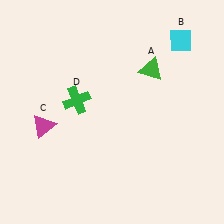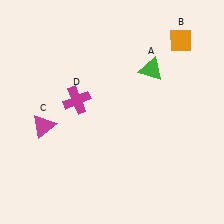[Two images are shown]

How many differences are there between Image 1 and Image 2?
There are 2 differences between the two images.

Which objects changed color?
B changed from cyan to orange. D changed from green to magenta.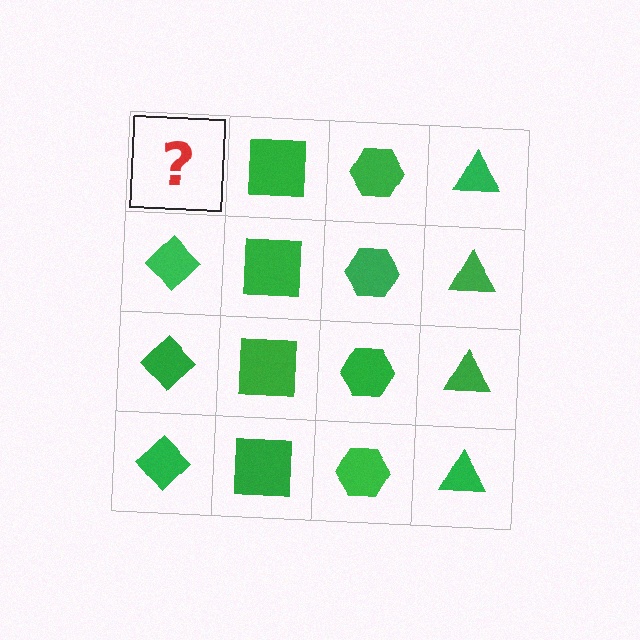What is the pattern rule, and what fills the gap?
The rule is that each column has a consistent shape. The gap should be filled with a green diamond.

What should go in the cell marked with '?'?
The missing cell should contain a green diamond.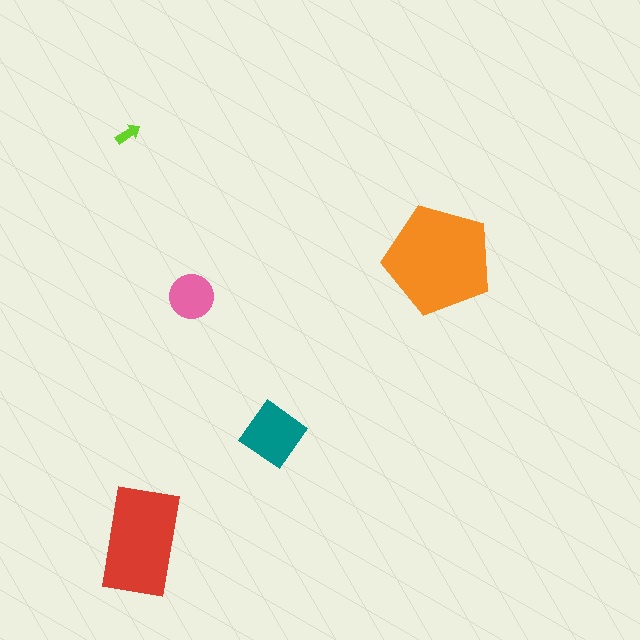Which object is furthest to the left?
The lime arrow is leftmost.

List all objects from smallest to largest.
The lime arrow, the pink circle, the teal diamond, the red rectangle, the orange pentagon.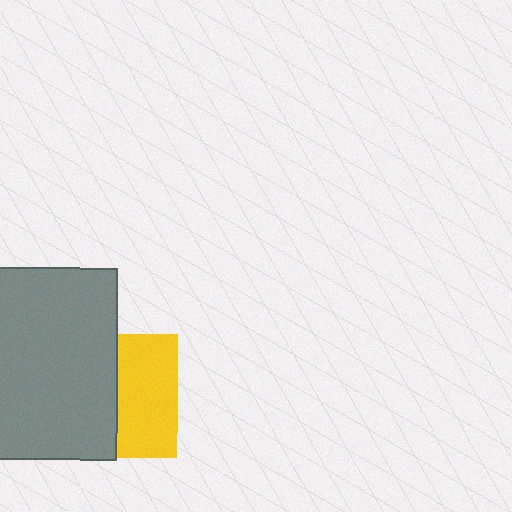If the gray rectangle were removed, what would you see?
You would see the complete yellow square.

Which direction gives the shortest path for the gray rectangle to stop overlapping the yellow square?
Moving left gives the shortest separation.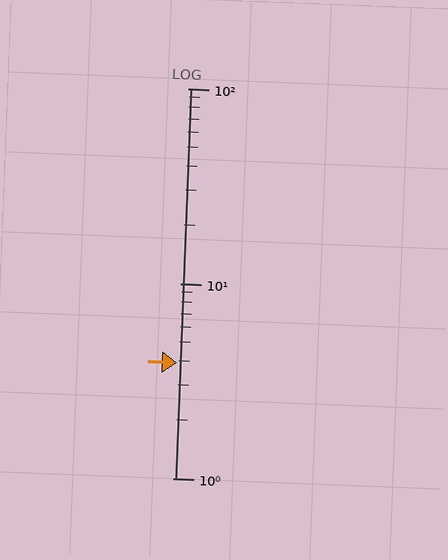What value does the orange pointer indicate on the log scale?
The pointer indicates approximately 3.9.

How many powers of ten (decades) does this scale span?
The scale spans 2 decades, from 1 to 100.